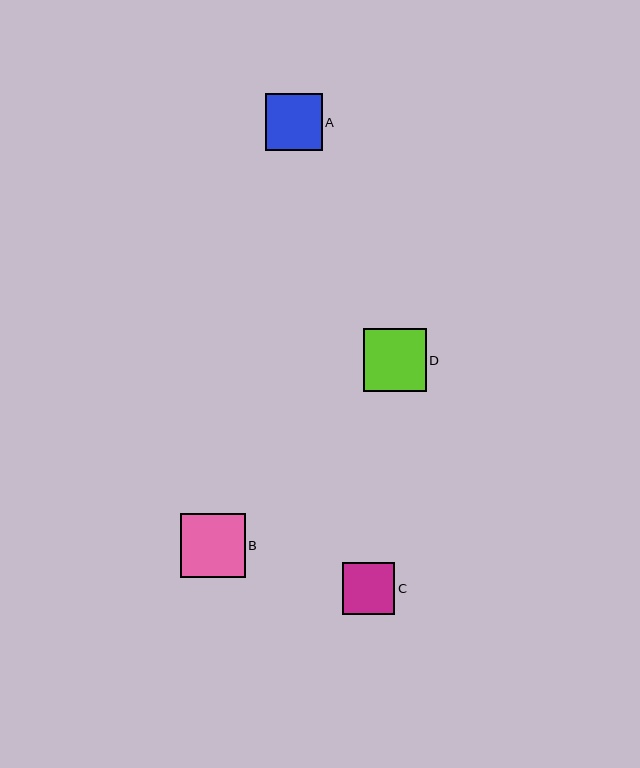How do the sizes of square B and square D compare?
Square B and square D are approximately the same size.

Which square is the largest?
Square B is the largest with a size of approximately 65 pixels.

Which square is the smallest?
Square C is the smallest with a size of approximately 52 pixels.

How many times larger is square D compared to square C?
Square D is approximately 1.2 times the size of square C.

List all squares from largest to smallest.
From largest to smallest: B, D, A, C.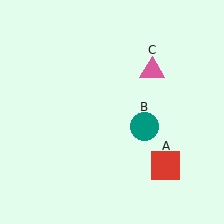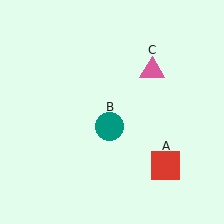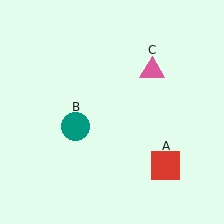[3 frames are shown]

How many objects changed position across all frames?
1 object changed position: teal circle (object B).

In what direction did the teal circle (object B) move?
The teal circle (object B) moved left.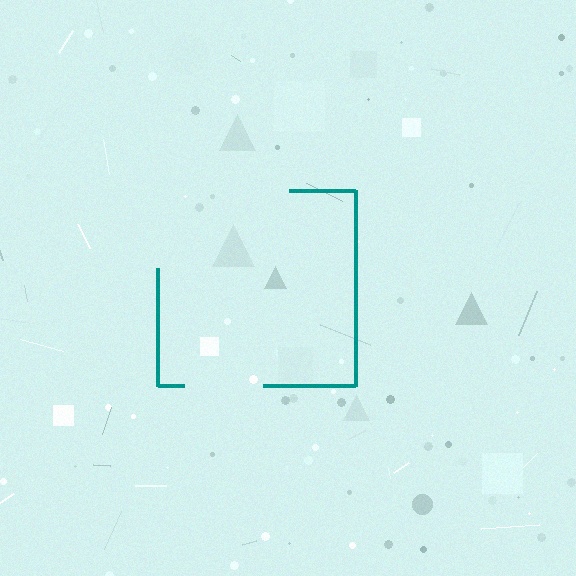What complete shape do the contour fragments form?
The contour fragments form a square.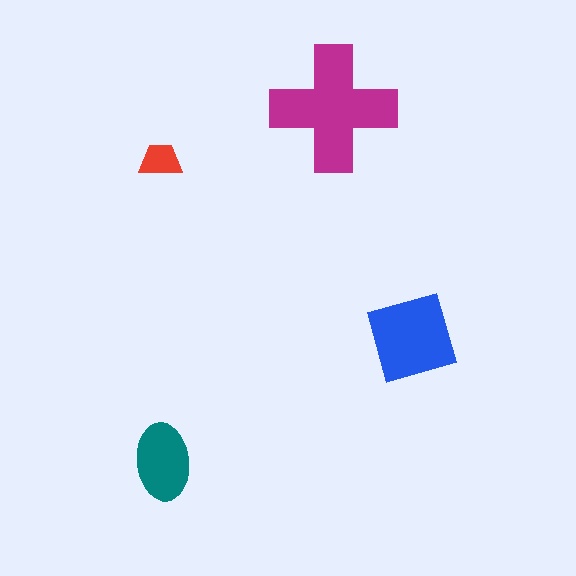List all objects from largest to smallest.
The magenta cross, the blue diamond, the teal ellipse, the red trapezoid.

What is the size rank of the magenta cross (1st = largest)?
1st.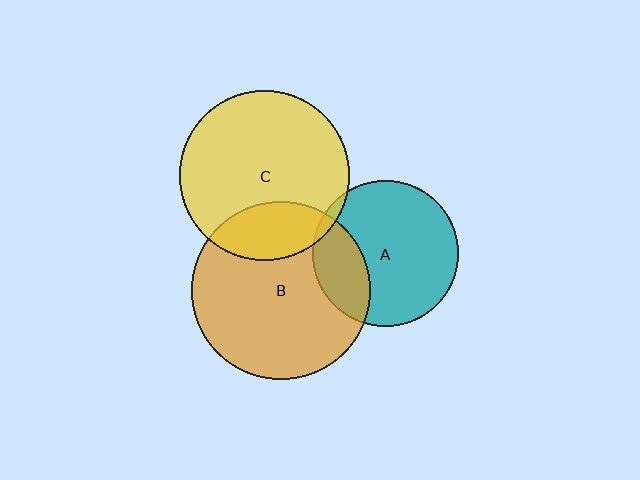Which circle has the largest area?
Circle B (orange).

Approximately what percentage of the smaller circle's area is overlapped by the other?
Approximately 25%.